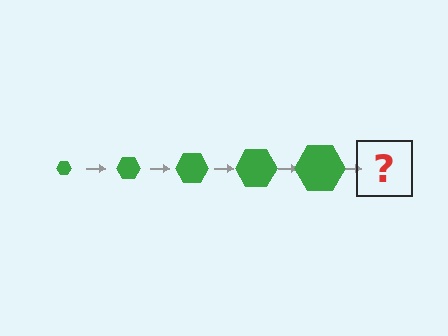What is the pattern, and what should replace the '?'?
The pattern is that the hexagon gets progressively larger each step. The '?' should be a green hexagon, larger than the previous one.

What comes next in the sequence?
The next element should be a green hexagon, larger than the previous one.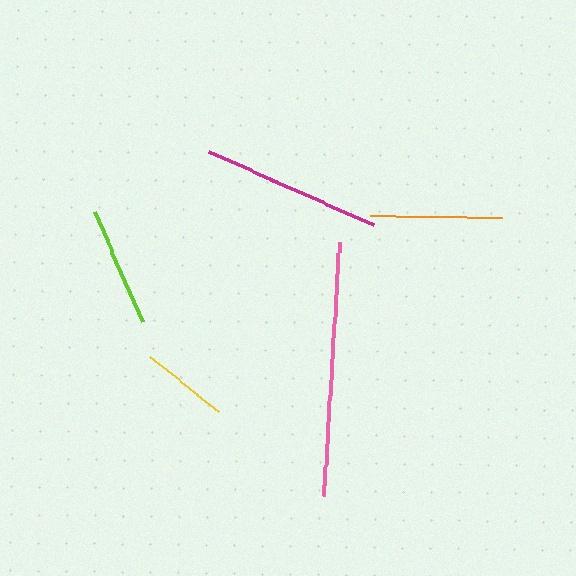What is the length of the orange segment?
The orange segment is approximately 132 pixels long.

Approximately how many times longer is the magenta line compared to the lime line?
The magenta line is approximately 1.5 times the length of the lime line.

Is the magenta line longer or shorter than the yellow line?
The magenta line is longer than the yellow line.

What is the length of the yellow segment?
The yellow segment is approximately 88 pixels long.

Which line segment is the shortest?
The yellow line is the shortest at approximately 88 pixels.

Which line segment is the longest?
The pink line is the longest at approximately 254 pixels.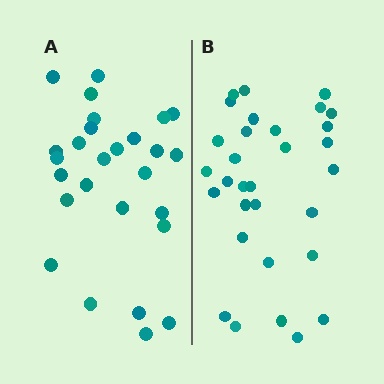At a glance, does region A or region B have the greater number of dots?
Region B (the right region) has more dots.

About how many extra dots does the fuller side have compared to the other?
Region B has about 4 more dots than region A.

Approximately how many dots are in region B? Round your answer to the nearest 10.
About 30 dots. (The exact count is 31, which rounds to 30.)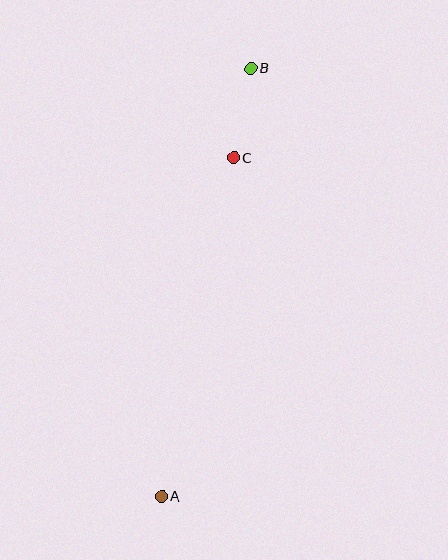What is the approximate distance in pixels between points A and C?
The distance between A and C is approximately 346 pixels.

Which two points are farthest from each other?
Points A and B are farthest from each other.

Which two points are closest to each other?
Points B and C are closest to each other.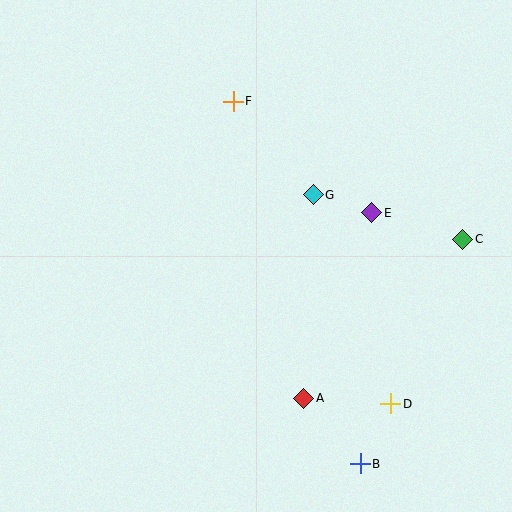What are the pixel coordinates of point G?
Point G is at (313, 195).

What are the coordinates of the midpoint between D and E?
The midpoint between D and E is at (381, 308).